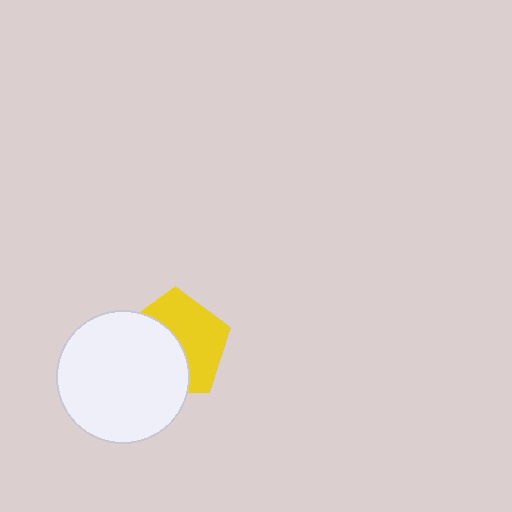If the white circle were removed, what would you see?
You would see the complete yellow pentagon.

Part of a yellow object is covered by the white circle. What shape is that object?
It is a pentagon.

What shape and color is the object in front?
The object in front is a white circle.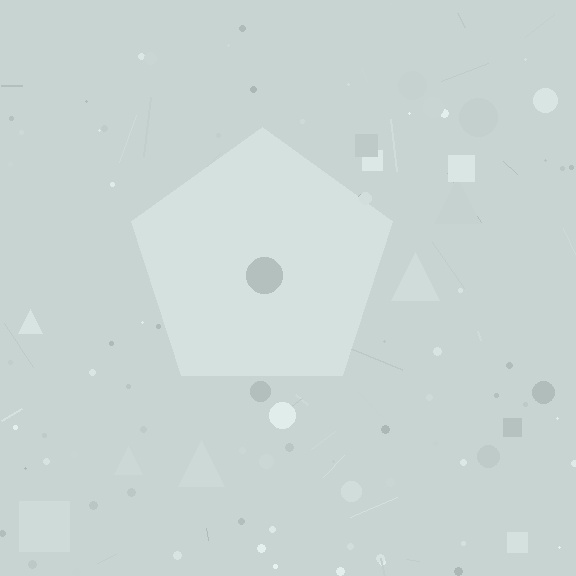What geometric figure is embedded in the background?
A pentagon is embedded in the background.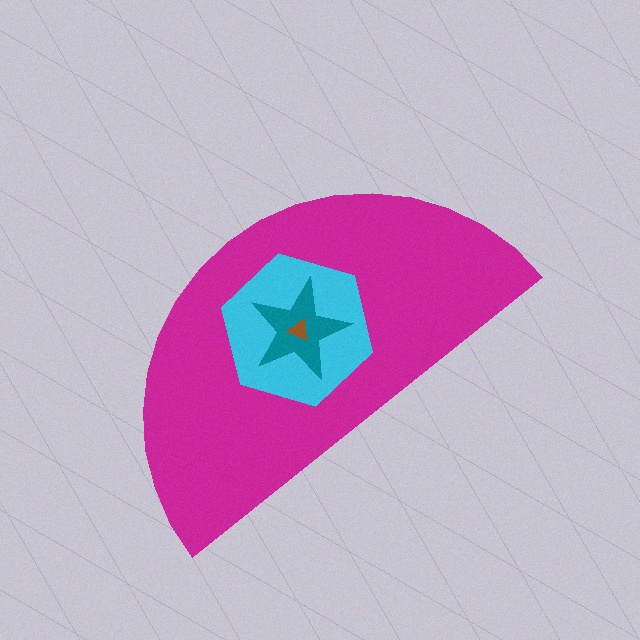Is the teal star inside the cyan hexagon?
Yes.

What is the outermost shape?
The magenta semicircle.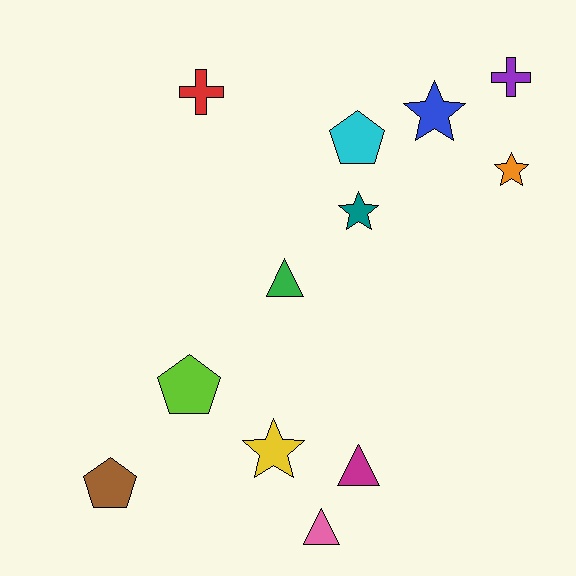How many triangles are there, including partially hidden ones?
There are 3 triangles.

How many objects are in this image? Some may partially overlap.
There are 12 objects.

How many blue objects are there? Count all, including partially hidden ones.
There is 1 blue object.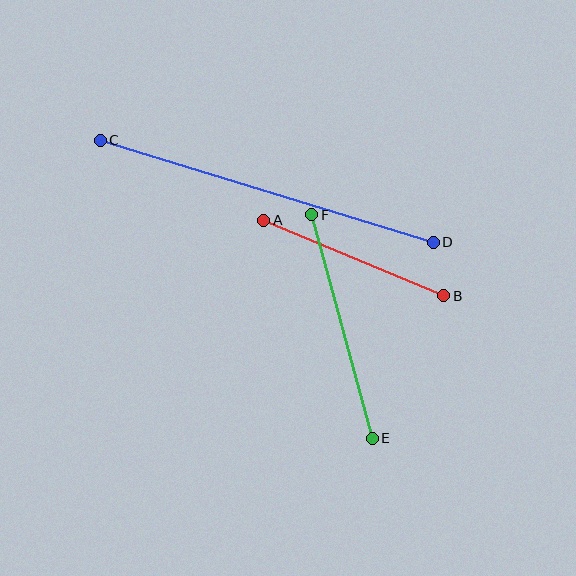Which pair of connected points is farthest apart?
Points C and D are farthest apart.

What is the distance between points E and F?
The distance is approximately 231 pixels.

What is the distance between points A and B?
The distance is approximately 195 pixels.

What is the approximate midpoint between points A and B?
The midpoint is at approximately (354, 258) pixels.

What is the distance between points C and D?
The distance is approximately 348 pixels.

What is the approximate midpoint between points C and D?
The midpoint is at approximately (267, 191) pixels.